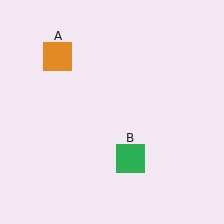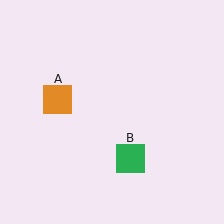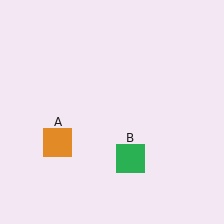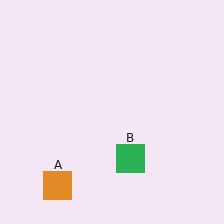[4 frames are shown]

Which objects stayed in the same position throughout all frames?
Green square (object B) remained stationary.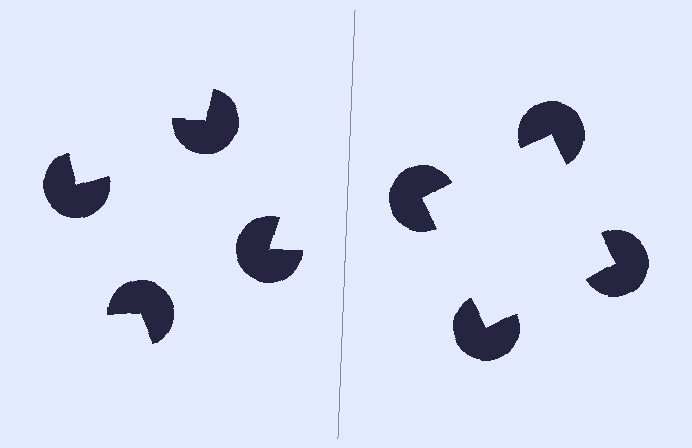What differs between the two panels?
The pac-man discs are positioned identically on both sides; only the wedge orientations differ. On the right they align to a square; on the left they are misaligned.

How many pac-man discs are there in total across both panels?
8 — 4 on each side.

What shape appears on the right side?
An illusory square.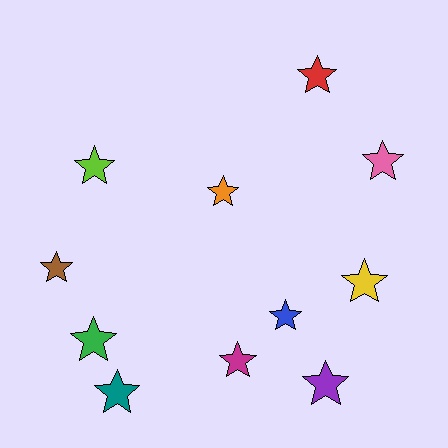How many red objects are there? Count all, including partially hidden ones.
There is 1 red object.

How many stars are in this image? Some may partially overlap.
There are 11 stars.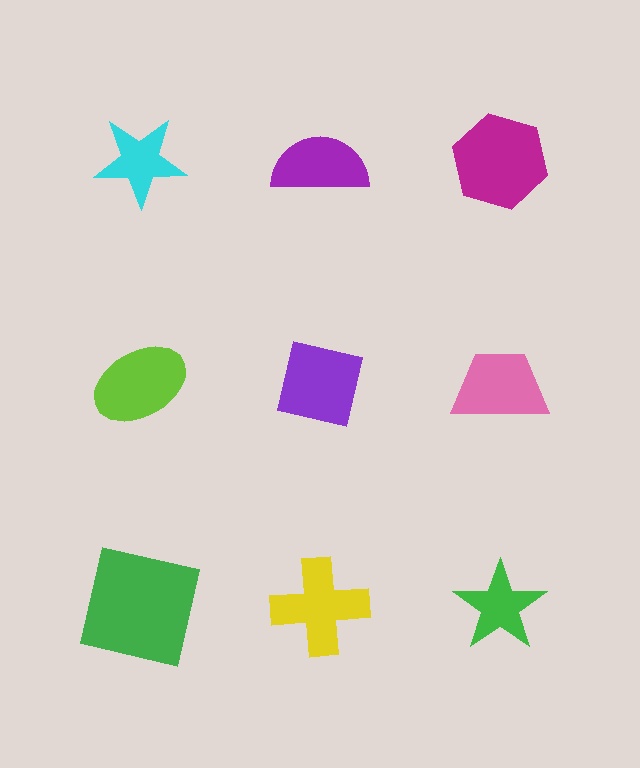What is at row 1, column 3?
A magenta hexagon.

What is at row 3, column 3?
A green star.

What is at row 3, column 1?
A green square.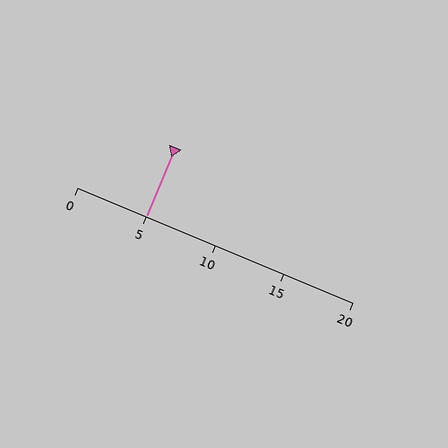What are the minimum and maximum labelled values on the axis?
The axis runs from 0 to 20.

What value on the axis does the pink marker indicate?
The marker indicates approximately 5.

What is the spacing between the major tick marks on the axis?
The major ticks are spaced 5 apart.